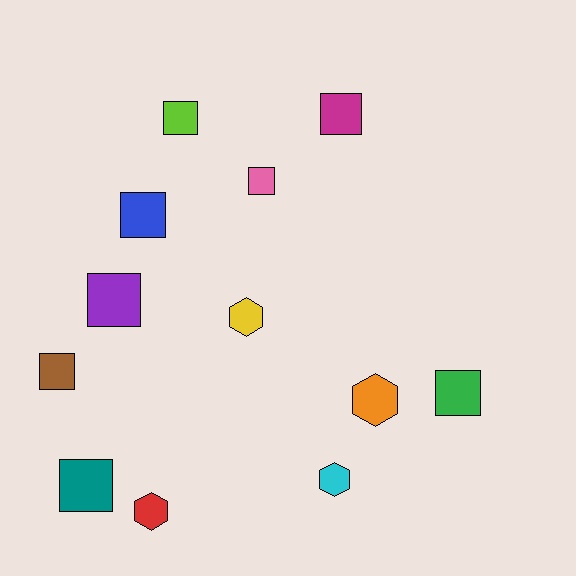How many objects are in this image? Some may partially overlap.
There are 12 objects.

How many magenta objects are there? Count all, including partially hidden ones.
There is 1 magenta object.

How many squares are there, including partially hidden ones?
There are 8 squares.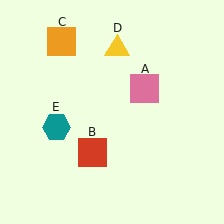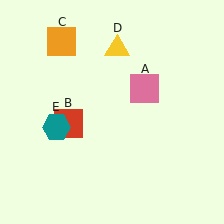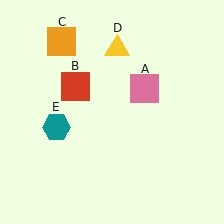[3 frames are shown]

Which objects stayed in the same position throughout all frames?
Pink square (object A) and orange square (object C) and yellow triangle (object D) and teal hexagon (object E) remained stationary.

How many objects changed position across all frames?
1 object changed position: red square (object B).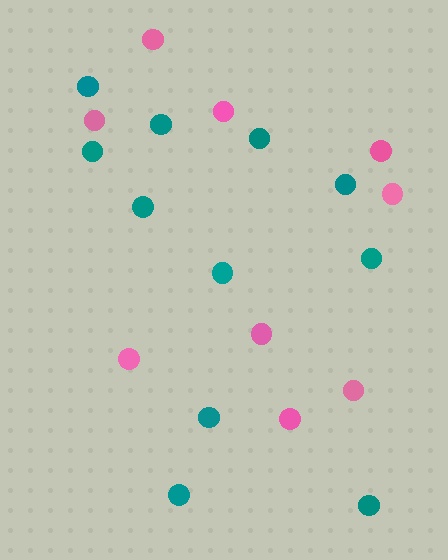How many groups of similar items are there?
There are 2 groups: one group of pink circles (9) and one group of teal circles (11).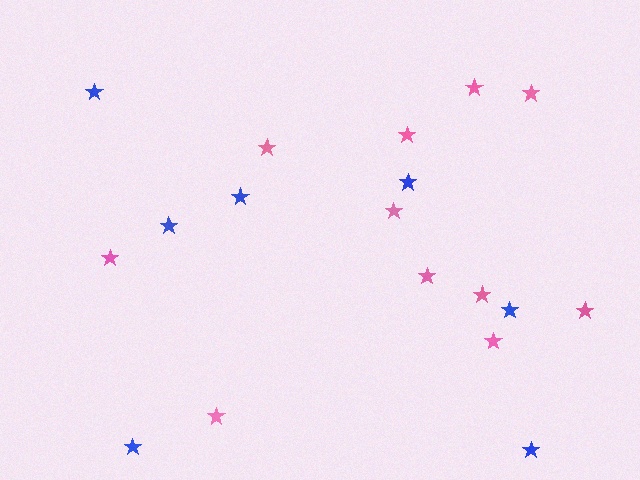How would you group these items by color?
There are 2 groups: one group of blue stars (7) and one group of pink stars (11).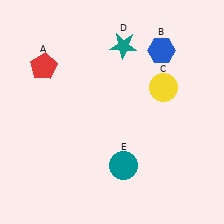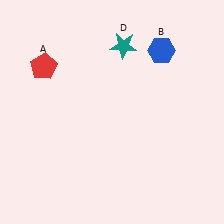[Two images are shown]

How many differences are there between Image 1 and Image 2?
There are 2 differences between the two images.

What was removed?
The yellow circle (C), the teal circle (E) were removed in Image 2.